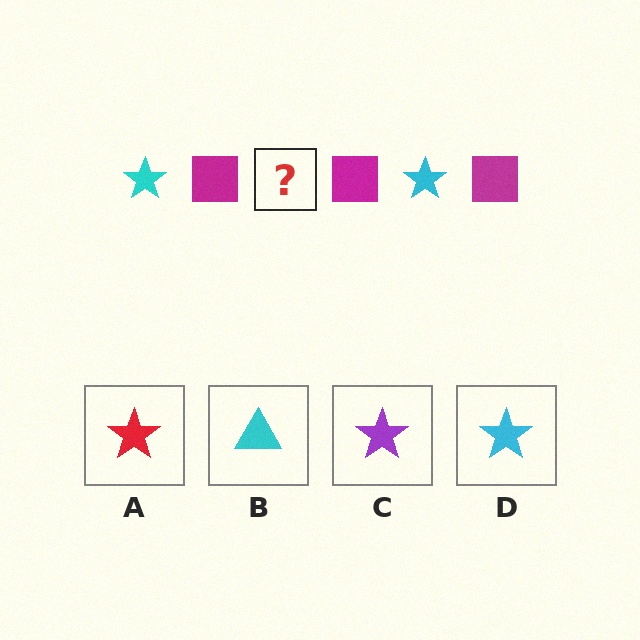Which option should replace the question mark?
Option D.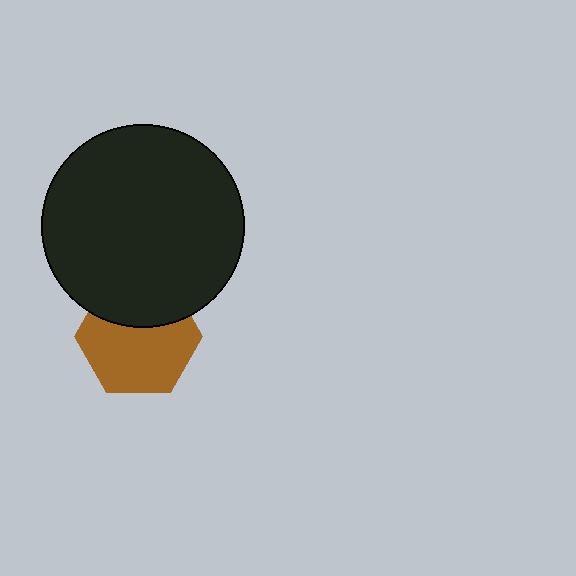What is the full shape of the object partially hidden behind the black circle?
The partially hidden object is a brown hexagon.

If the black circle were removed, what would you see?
You would see the complete brown hexagon.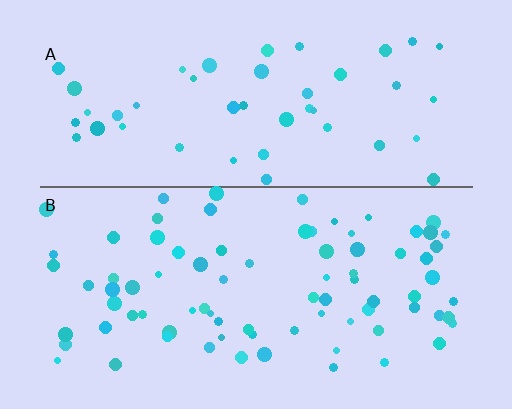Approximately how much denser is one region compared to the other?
Approximately 1.8× — region B over region A.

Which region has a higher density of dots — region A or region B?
B (the bottom).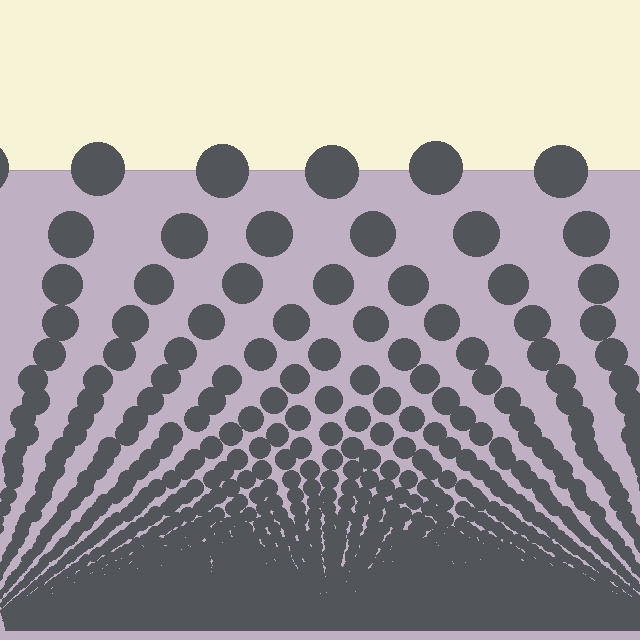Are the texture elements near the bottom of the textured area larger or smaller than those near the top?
Smaller. The gradient is inverted — elements near the bottom are smaller and denser.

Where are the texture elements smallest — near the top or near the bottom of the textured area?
Near the bottom.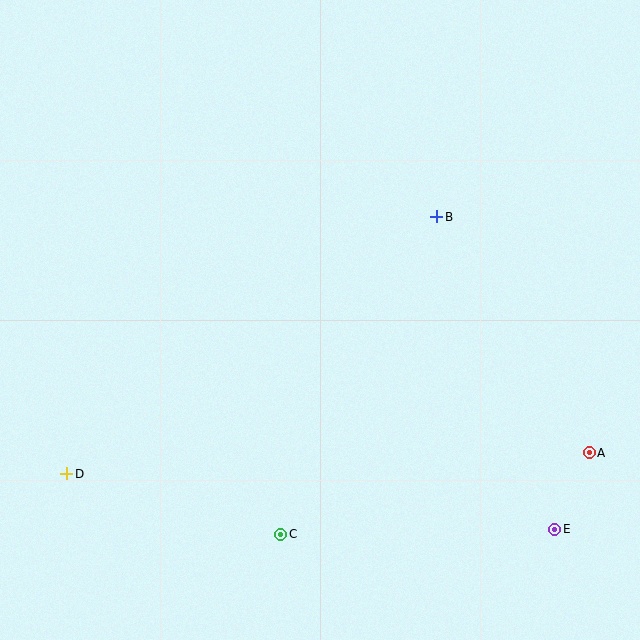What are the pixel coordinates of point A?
Point A is at (589, 453).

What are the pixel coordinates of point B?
Point B is at (437, 217).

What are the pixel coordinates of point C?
Point C is at (281, 534).